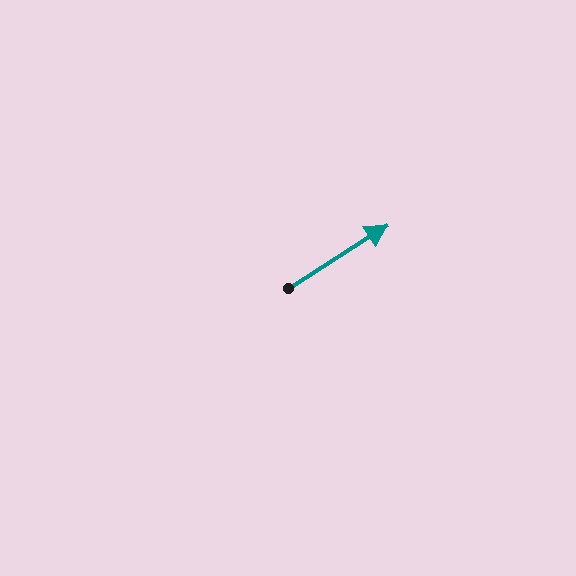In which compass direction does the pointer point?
Northeast.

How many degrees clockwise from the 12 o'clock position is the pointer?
Approximately 58 degrees.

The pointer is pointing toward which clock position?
Roughly 2 o'clock.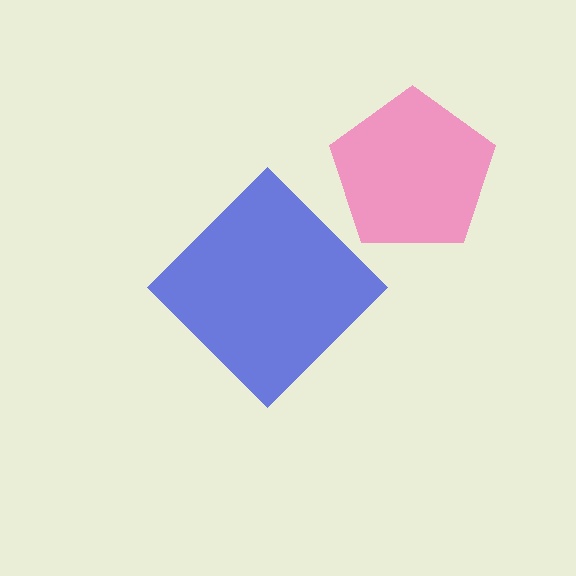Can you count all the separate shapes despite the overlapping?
Yes, there are 2 separate shapes.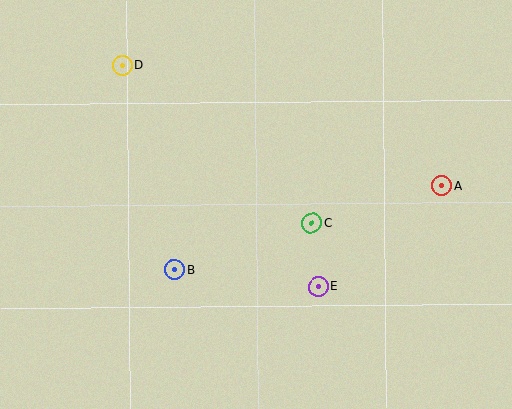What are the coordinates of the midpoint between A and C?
The midpoint between A and C is at (377, 205).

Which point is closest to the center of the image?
Point C at (312, 223) is closest to the center.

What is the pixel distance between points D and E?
The distance between D and E is 296 pixels.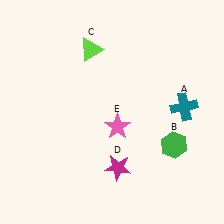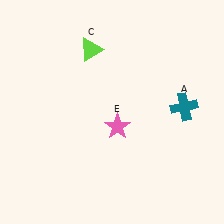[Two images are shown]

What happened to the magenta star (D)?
The magenta star (D) was removed in Image 2. It was in the bottom-right area of Image 1.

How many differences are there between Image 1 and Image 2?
There are 2 differences between the two images.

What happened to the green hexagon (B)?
The green hexagon (B) was removed in Image 2. It was in the bottom-right area of Image 1.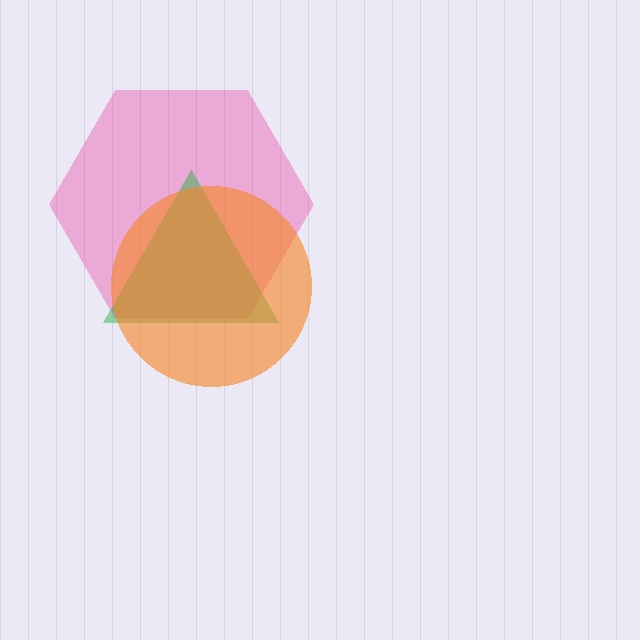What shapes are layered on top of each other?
The layered shapes are: a pink hexagon, a green triangle, an orange circle.